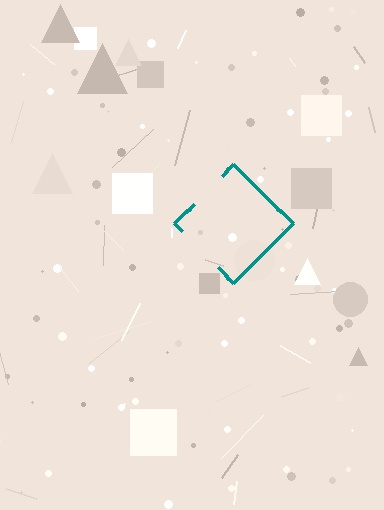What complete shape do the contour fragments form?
The contour fragments form a diamond.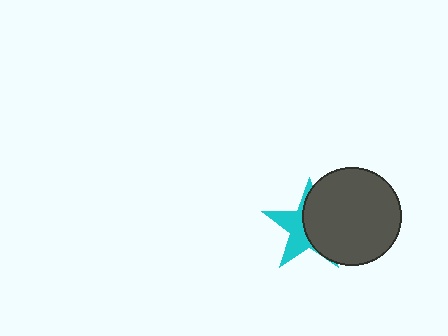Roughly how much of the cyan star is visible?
A small part of it is visible (roughly 43%).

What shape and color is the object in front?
The object in front is a dark gray circle.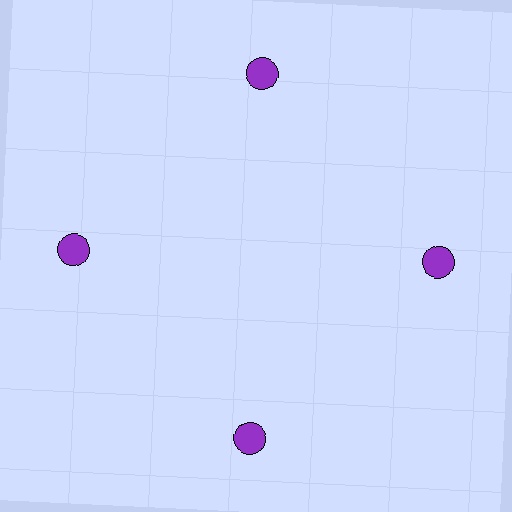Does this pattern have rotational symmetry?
Yes, this pattern has 4-fold rotational symmetry. It looks the same after rotating 90 degrees around the center.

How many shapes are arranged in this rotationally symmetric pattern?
There are 4 shapes, arranged in 4 groups of 1.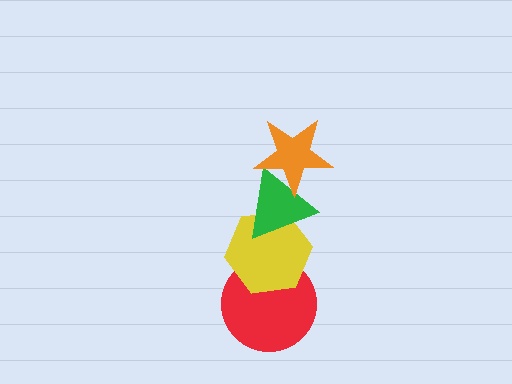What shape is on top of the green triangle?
The orange star is on top of the green triangle.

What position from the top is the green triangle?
The green triangle is 2nd from the top.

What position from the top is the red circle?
The red circle is 4th from the top.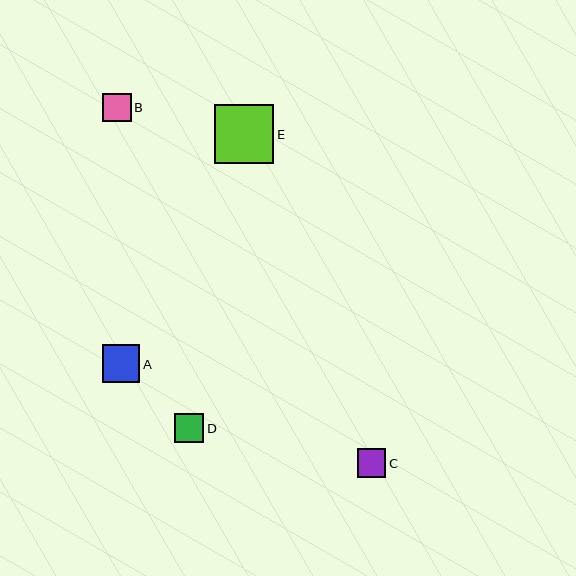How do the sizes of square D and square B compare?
Square D and square B are approximately the same size.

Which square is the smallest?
Square B is the smallest with a size of approximately 28 pixels.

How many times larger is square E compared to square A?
Square E is approximately 1.6 times the size of square A.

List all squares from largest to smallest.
From largest to smallest: E, A, D, C, B.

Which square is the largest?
Square E is the largest with a size of approximately 59 pixels.